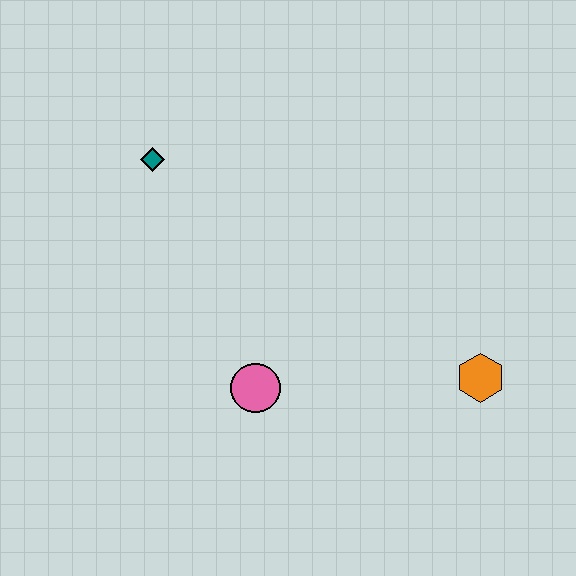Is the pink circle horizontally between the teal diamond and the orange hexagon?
Yes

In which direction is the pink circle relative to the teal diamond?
The pink circle is below the teal diamond.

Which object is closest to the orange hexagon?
The pink circle is closest to the orange hexagon.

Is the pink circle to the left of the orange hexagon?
Yes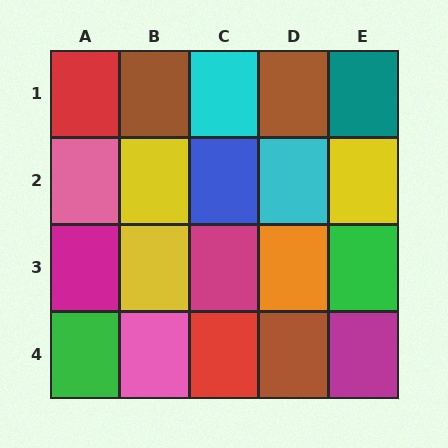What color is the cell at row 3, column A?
Magenta.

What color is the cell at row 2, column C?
Blue.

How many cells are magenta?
3 cells are magenta.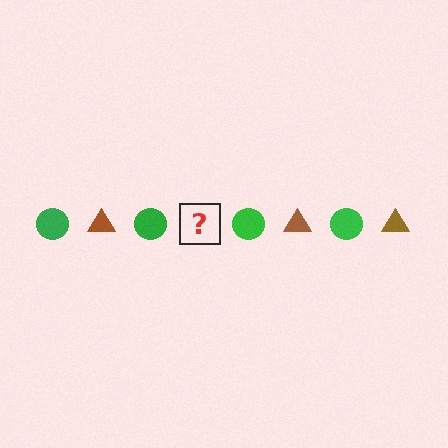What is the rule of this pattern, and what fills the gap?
The rule is that the pattern alternates between green circle and brown triangle. The gap should be filled with a brown triangle.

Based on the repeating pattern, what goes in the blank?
The blank should be a brown triangle.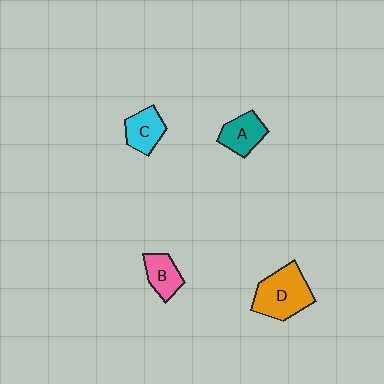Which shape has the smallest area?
Shape B (pink).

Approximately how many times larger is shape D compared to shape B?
Approximately 1.8 times.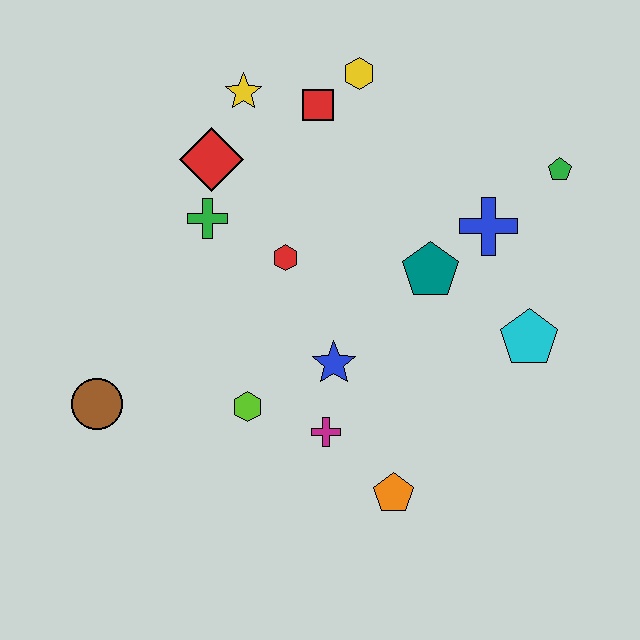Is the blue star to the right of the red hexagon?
Yes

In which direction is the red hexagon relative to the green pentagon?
The red hexagon is to the left of the green pentagon.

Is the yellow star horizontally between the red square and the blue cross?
No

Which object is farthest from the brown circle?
The green pentagon is farthest from the brown circle.